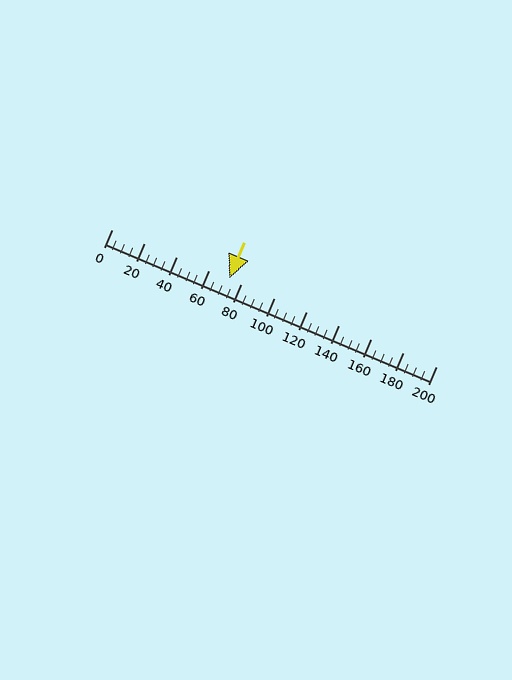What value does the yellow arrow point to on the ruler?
The yellow arrow points to approximately 72.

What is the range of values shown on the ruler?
The ruler shows values from 0 to 200.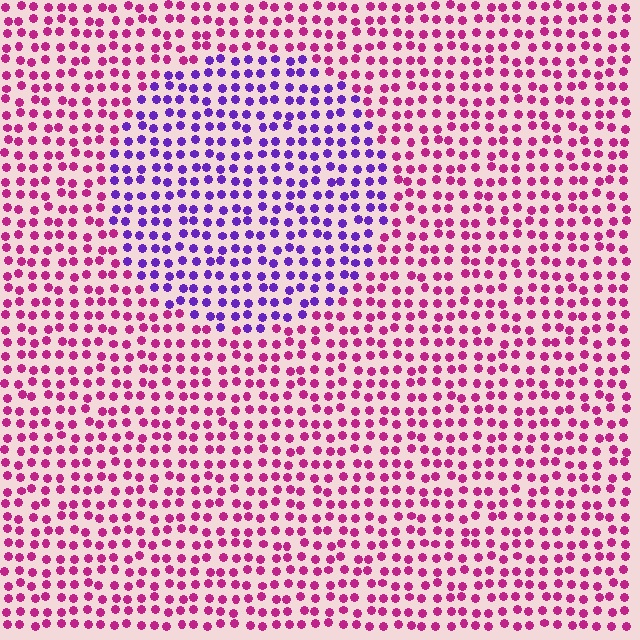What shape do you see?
I see a circle.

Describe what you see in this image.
The image is filled with small magenta elements in a uniform arrangement. A circle-shaped region is visible where the elements are tinted to a slightly different hue, forming a subtle color boundary.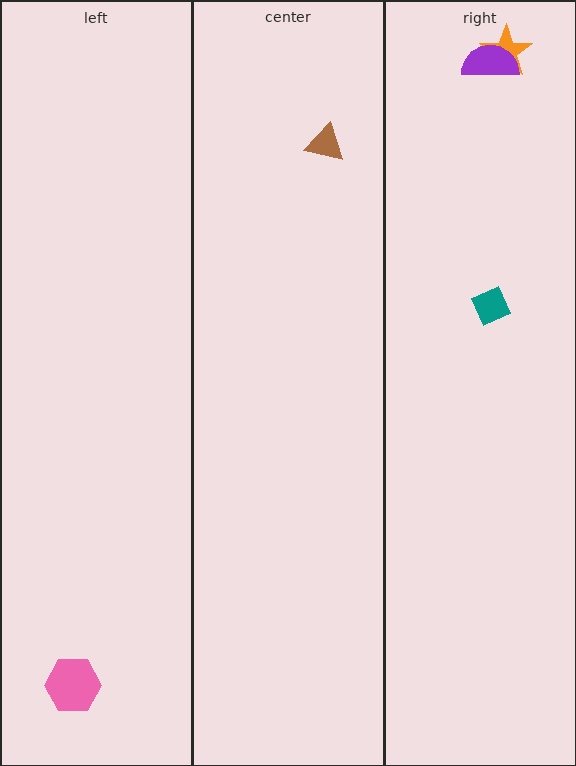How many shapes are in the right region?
3.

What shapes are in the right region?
The orange star, the purple semicircle, the teal diamond.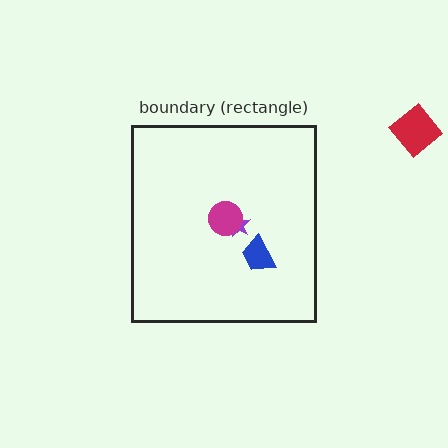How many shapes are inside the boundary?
3 inside, 1 outside.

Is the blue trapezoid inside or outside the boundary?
Inside.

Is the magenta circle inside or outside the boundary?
Inside.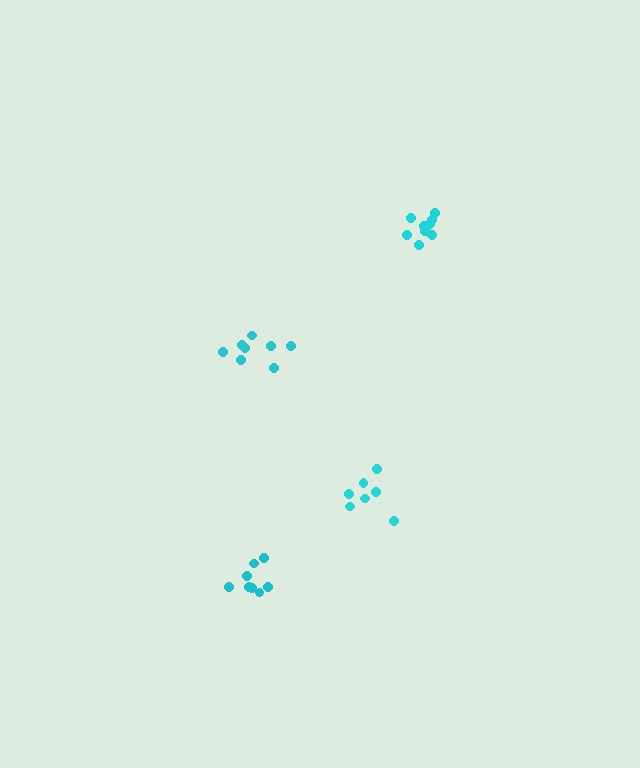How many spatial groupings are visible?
There are 4 spatial groupings.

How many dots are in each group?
Group 1: 8 dots, Group 2: 9 dots, Group 3: 7 dots, Group 4: 8 dots (32 total).